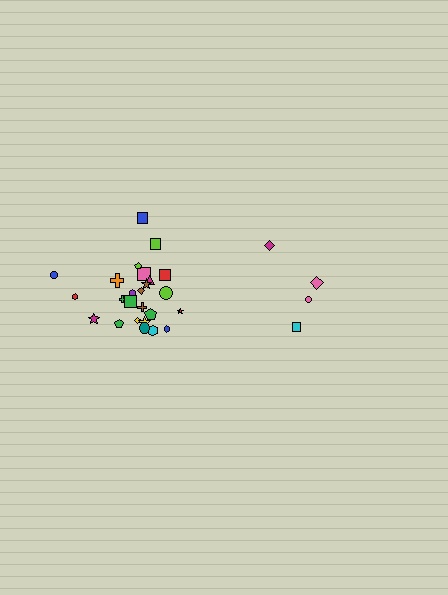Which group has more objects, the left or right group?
The left group.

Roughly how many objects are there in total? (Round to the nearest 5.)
Roughly 30 objects in total.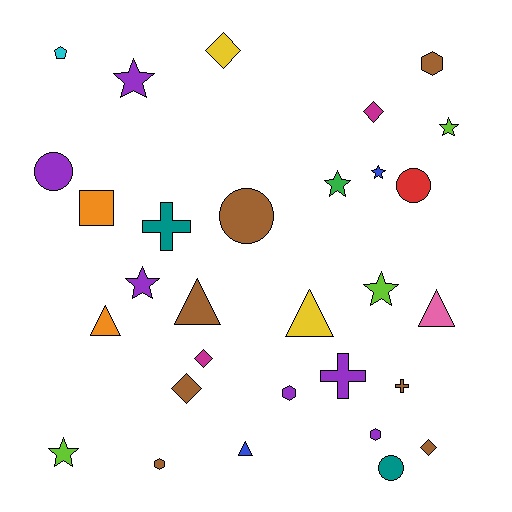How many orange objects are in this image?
There are 2 orange objects.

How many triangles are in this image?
There are 5 triangles.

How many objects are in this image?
There are 30 objects.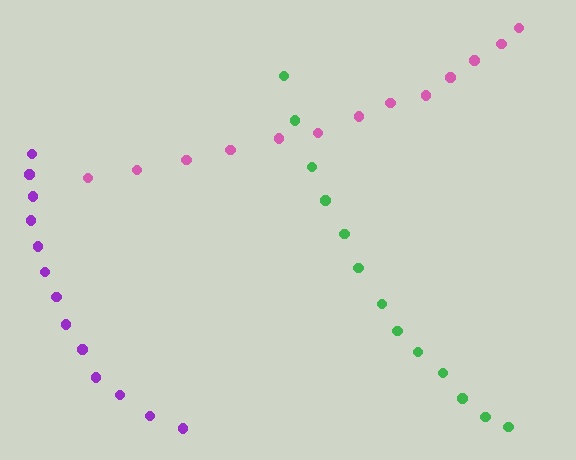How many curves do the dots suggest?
There are 3 distinct paths.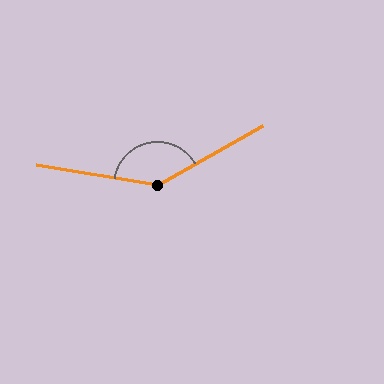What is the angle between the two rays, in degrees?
Approximately 141 degrees.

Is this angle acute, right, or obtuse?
It is obtuse.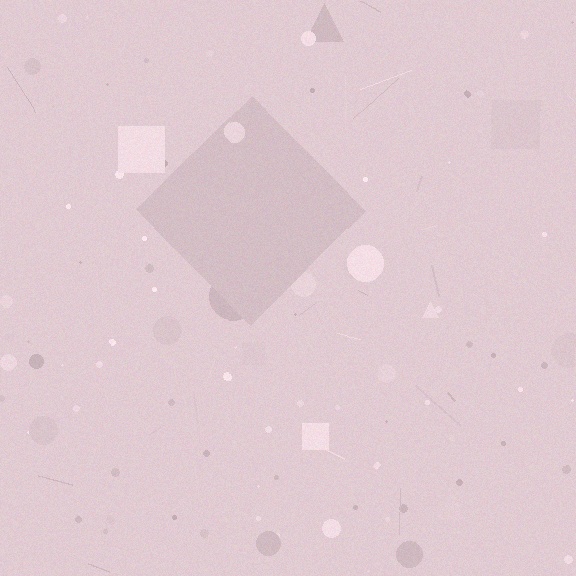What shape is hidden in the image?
A diamond is hidden in the image.